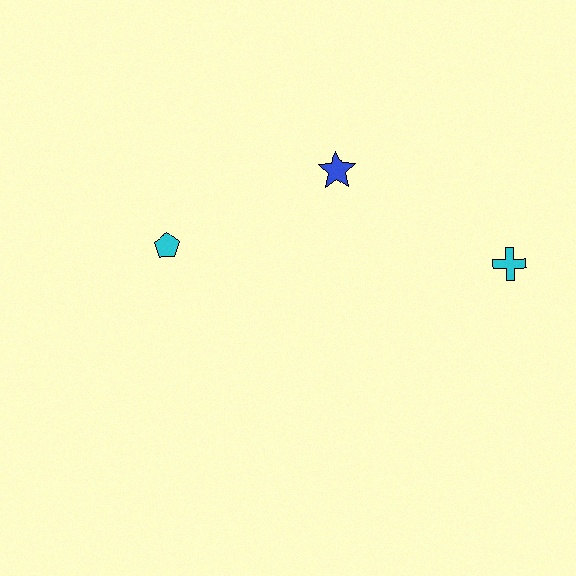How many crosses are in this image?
There is 1 cross.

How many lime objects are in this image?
There are no lime objects.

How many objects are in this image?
There are 3 objects.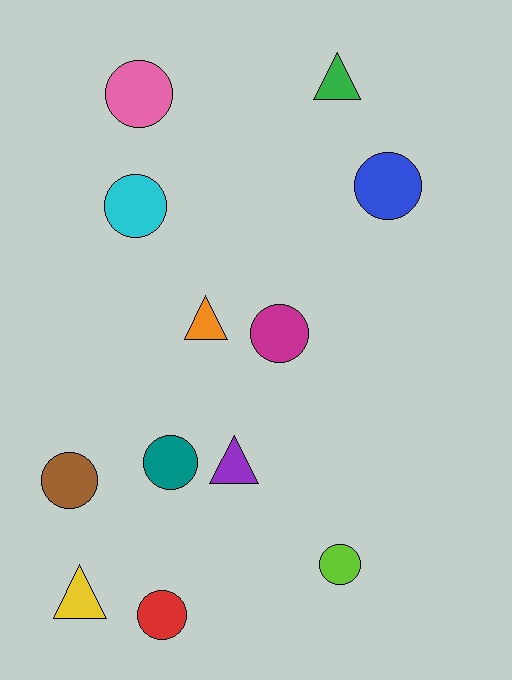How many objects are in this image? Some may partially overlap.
There are 12 objects.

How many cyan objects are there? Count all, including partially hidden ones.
There is 1 cyan object.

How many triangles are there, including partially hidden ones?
There are 4 triangles.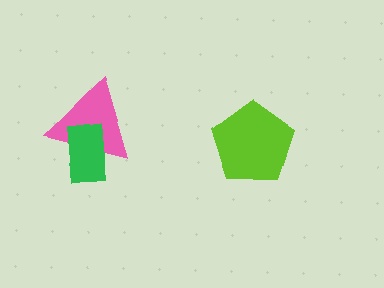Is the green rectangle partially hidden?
No, no other shape covers it.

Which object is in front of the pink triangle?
The green rectangle is in front of the pink triangle.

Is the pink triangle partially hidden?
Yes, it is partially covered by another shape.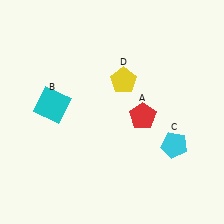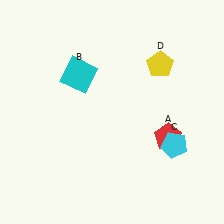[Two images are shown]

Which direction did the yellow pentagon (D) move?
The yellow pentagon (D) moved right.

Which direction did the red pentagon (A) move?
The red pentagon (A) moved right.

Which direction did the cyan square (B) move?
The cyan square (B) moved up.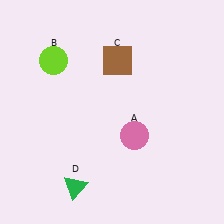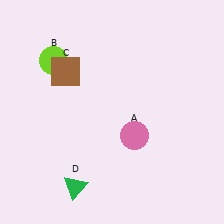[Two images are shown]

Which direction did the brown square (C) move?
The brown square (C) moved left.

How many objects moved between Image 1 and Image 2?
1 object moved between the two images.